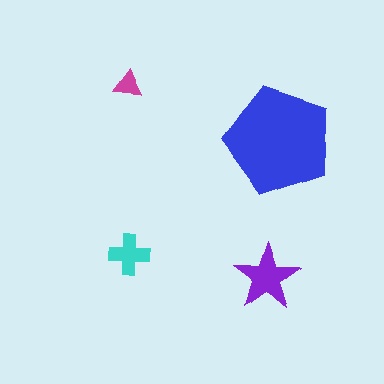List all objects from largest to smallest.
The blue pentagon, the purple star, the cyan cross, the magenta triangle.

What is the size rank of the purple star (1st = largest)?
2nd.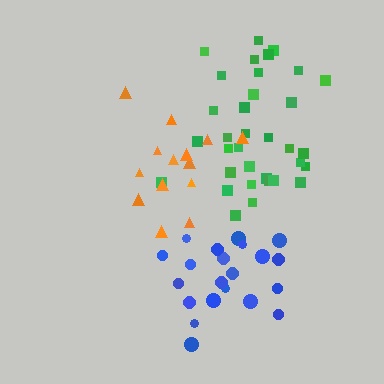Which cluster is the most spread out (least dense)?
Orange.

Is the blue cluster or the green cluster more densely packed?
Green.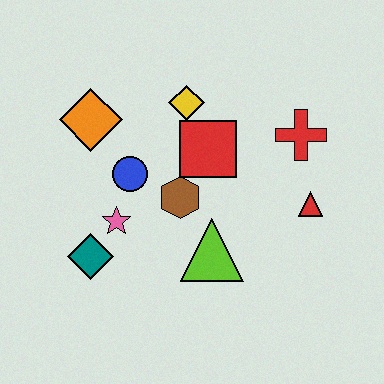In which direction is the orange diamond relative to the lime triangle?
The orange diamond is above the lime triangle.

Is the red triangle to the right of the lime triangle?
Yes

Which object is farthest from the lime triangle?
The orange diamond is farthest from the lime triangle.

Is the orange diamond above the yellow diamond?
No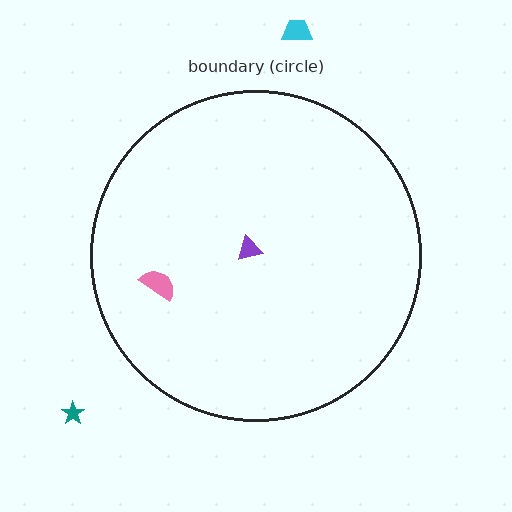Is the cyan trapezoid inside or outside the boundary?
Outside.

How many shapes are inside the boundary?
2 inside, 2 outside.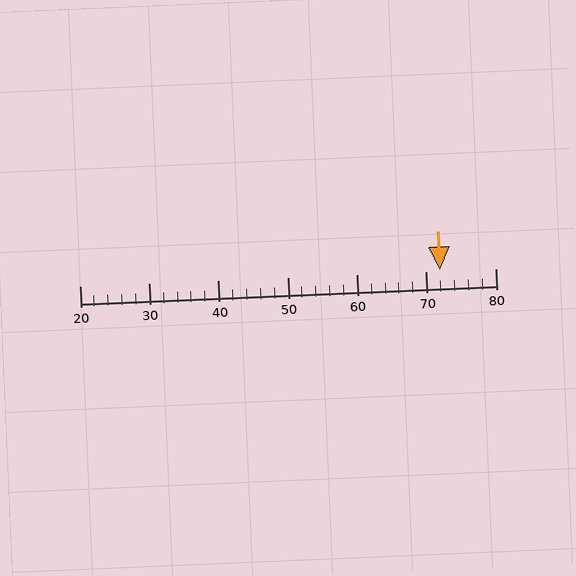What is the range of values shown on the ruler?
The ruler shows values from 20 to 80.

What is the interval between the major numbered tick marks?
The major tick marks are spaced 10 units apart.